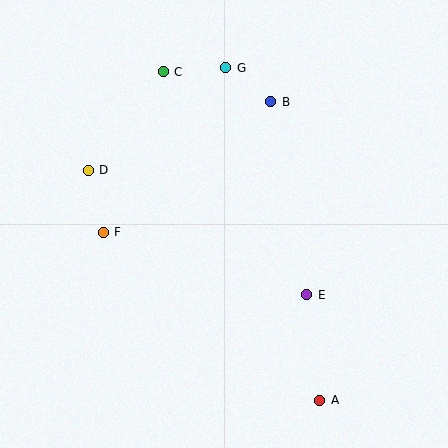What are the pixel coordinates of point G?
Point G is at (226, 68).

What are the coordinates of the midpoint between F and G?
The midpoint between F and G is at (164, 150).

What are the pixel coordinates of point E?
Point E is at (307, 295).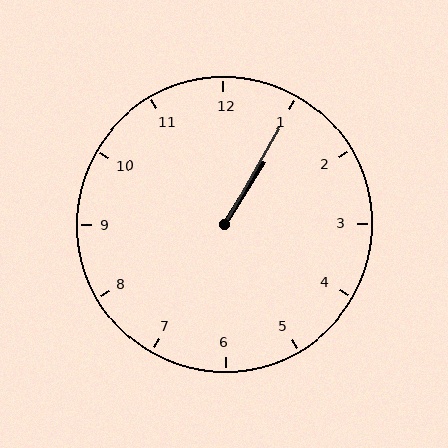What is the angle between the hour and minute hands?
Approximately 2 degrees.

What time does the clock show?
1:05.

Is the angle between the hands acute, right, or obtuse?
It is acute.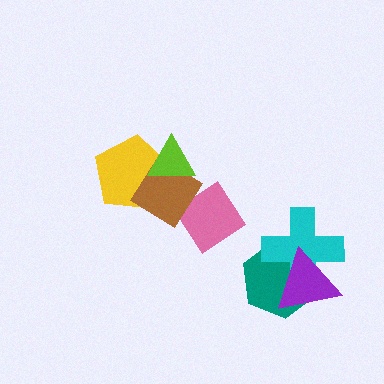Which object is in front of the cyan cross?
The purple triangle is in front of the cyan cross.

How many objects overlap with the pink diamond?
1 object overlaps with the pink diamond.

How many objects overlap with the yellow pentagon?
2 objects overlap with the yellow pentagon.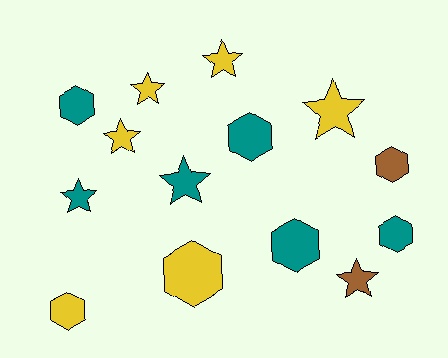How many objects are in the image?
There are 14 objects.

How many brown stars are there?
There is 1 brown star.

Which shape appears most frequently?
Hexagon, with 7 objects.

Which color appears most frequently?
Teal, with 6 objects.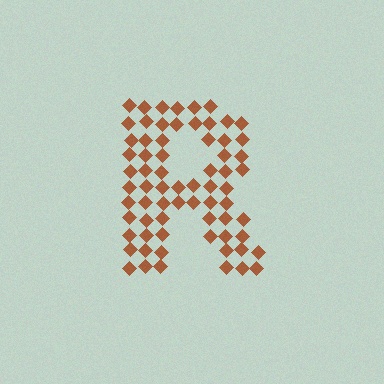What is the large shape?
The large shape is the letter R.